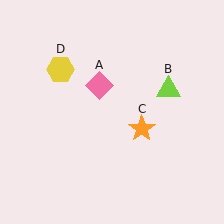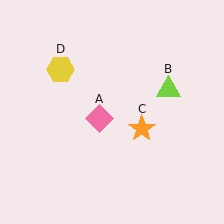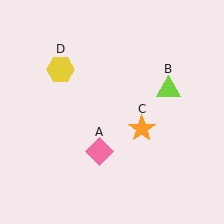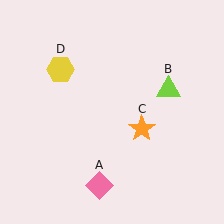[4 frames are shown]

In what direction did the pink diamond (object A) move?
The pink diamond (object A) moved down.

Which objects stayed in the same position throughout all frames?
Lime triangle (object B) and orange star (object C) and yellow hexagon (object D) remained stationary.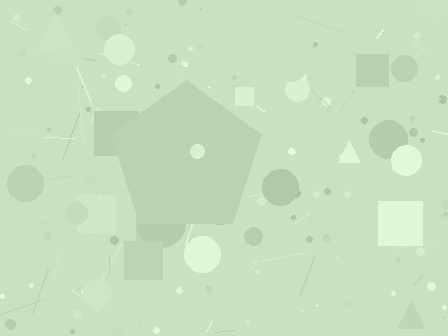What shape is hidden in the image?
A pentagon is hidden in the image.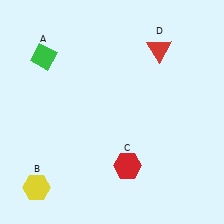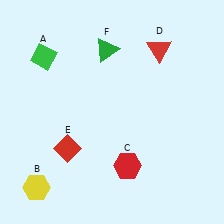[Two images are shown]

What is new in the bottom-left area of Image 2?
A red diamond (E) was added in the bottom-left area of Image 2.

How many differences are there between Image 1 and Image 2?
There are 2 differences between the two images.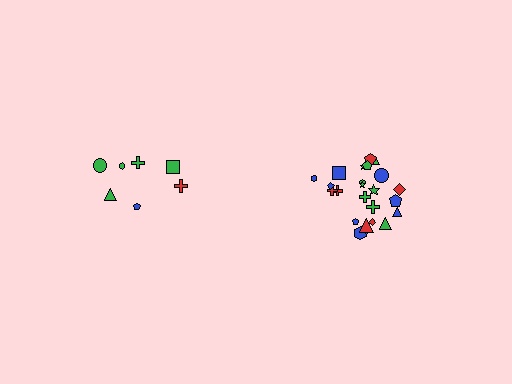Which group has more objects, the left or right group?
The right group.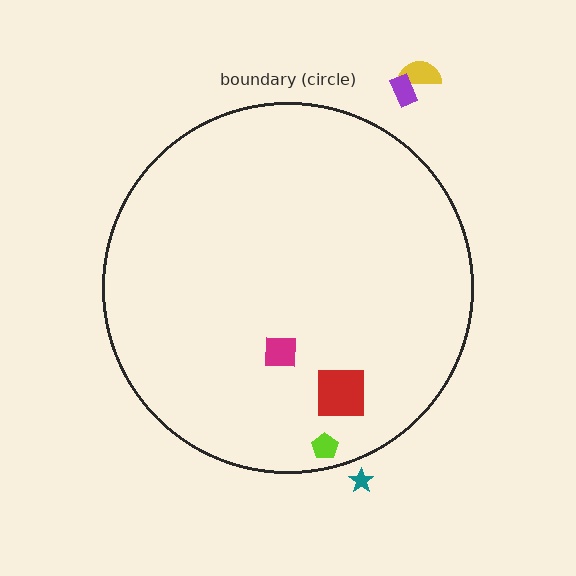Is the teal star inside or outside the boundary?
Outside.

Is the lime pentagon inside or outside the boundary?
Inside.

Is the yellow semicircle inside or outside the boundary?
Outside.